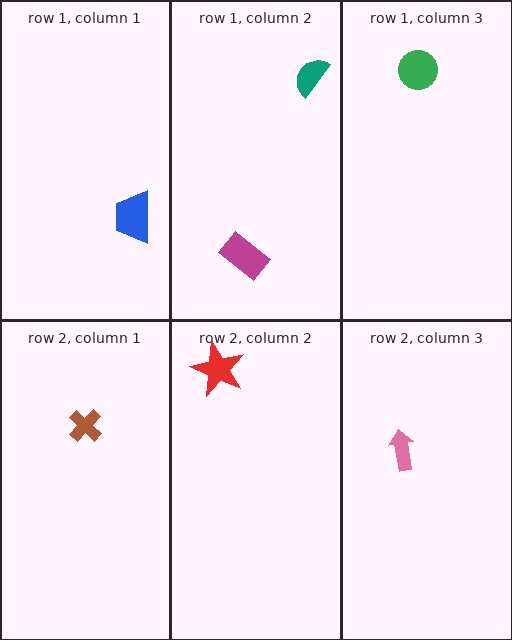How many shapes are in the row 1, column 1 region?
1.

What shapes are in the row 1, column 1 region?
The blue trapezoid.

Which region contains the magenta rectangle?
The row 1, column 2 region.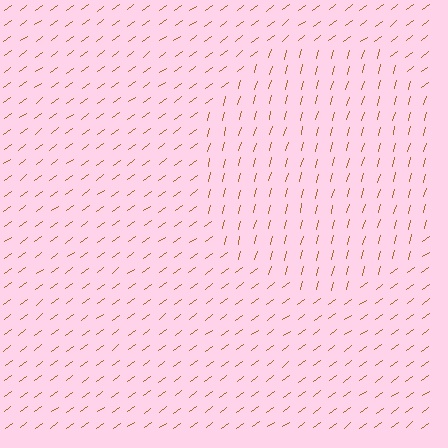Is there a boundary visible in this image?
Yes, there is a texture boundary formed by a change in line orientation.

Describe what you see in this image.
The image is filled with small brown line segments. A circle region in the image has lines oriented differently from the surrounding lines, creating a visible texture boundary.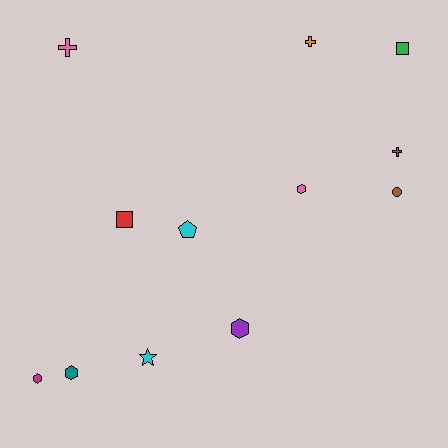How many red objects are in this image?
There is 1 red object.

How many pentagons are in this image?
There is 1 pentagon.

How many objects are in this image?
There are 12 objects.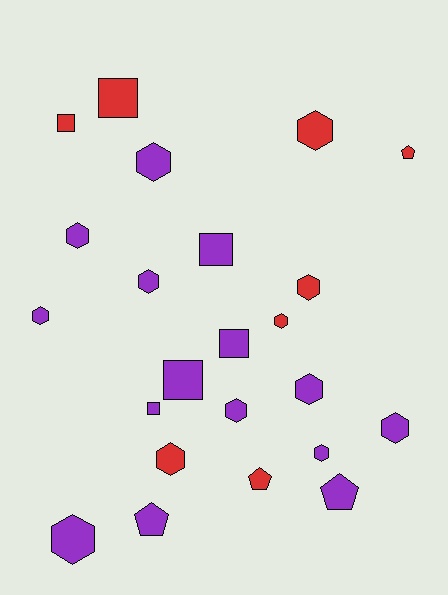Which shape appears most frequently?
Hexagon, with 13 objects.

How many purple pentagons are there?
There are 2 purple pentagons.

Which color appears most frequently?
Purple, with 15 objects.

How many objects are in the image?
There are 23 objects.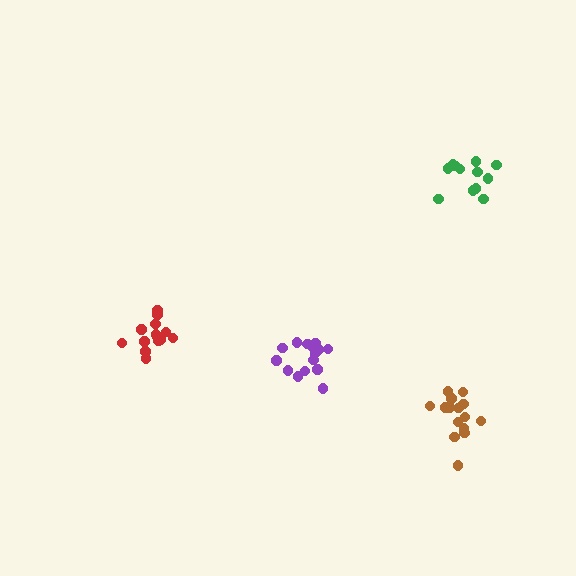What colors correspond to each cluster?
The clusters are colored: purple, brown, red, green.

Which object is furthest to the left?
The red cluster is leftmost.